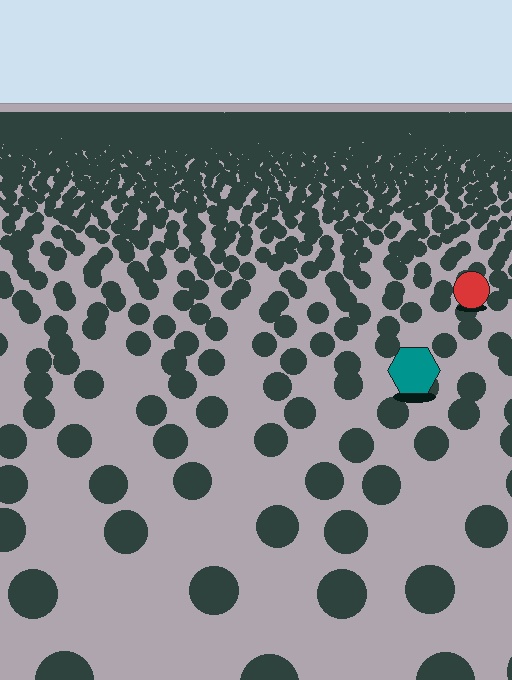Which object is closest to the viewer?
The teal hexagon is closest. The texture marks near it are larger and more spread out.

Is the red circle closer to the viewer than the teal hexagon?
No. The teal hexagon is closer — you can tell from the texture gradient: the ground texture is coarser near it.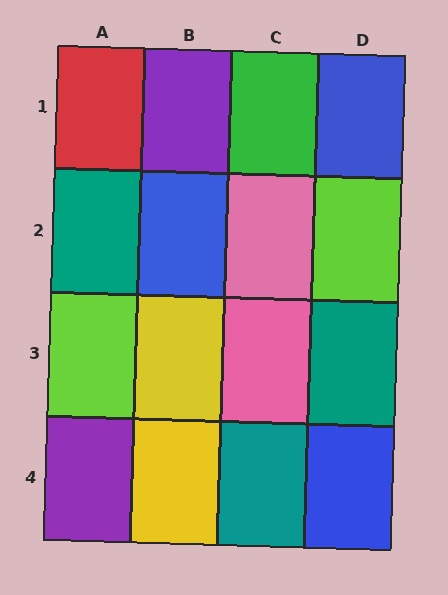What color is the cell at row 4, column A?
Purple.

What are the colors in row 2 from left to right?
Teal, blue, pink, lime.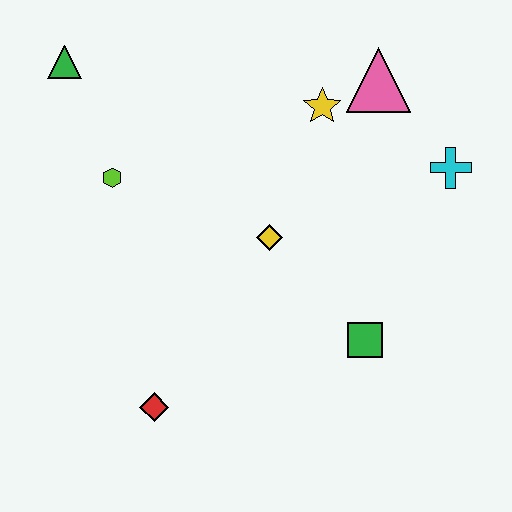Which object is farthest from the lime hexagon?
The cyan cross is farthest from the lime hexagon.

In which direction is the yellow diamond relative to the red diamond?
The yellow diamond is above the red diamond.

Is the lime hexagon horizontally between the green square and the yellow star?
No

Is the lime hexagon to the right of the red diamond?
No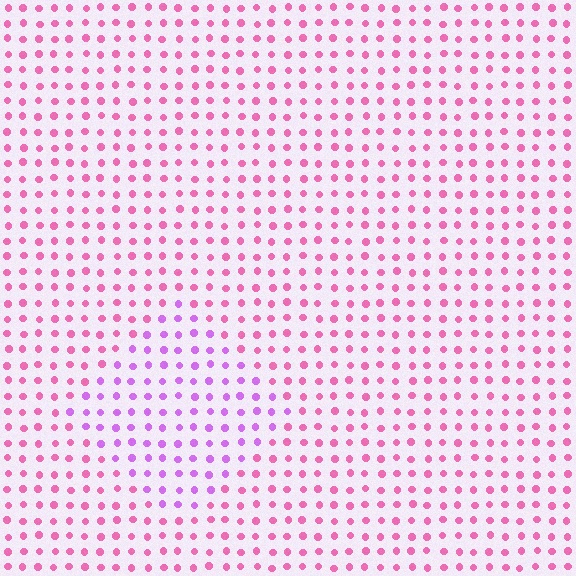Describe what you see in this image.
The image is filled with small pink elements in a uniform arrangement. A diamond-shaped region is visible where the elements are tinted to a slightly different hue, forming a subtle color boundary.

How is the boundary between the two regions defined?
The boundary is defined purely by a slight shift in hue (about 39 degrees). Spacing, size, and orientation are identical on both sides.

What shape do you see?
I see a diamond.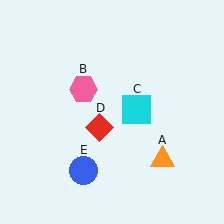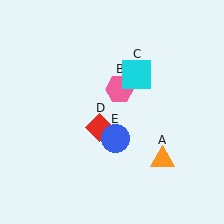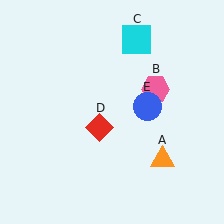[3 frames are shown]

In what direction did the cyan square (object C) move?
The cyan square (object C) moved up.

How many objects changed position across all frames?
3 objects changed position: pink hexagon (object B), cyan square (object C), blue circle (object E).